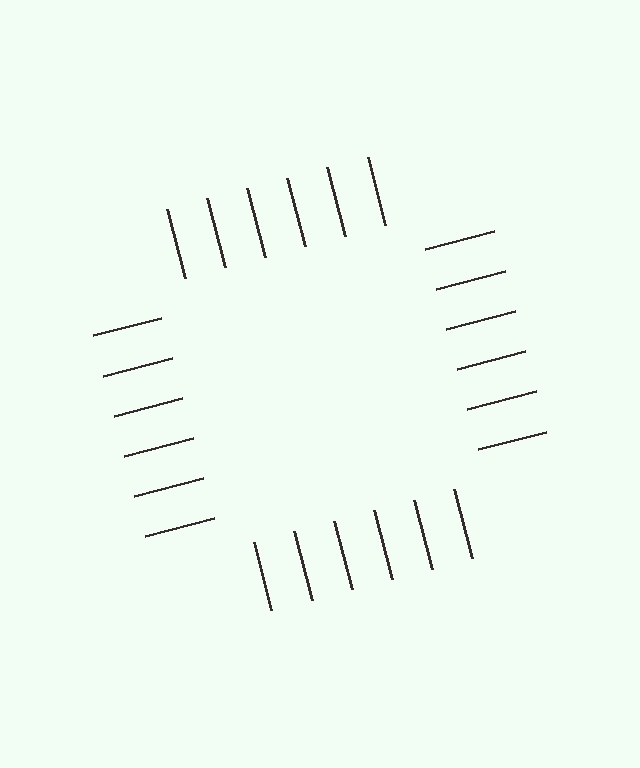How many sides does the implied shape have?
4 sides — the line-ends trace a square.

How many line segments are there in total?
24 — 6 along each of the 4 edges.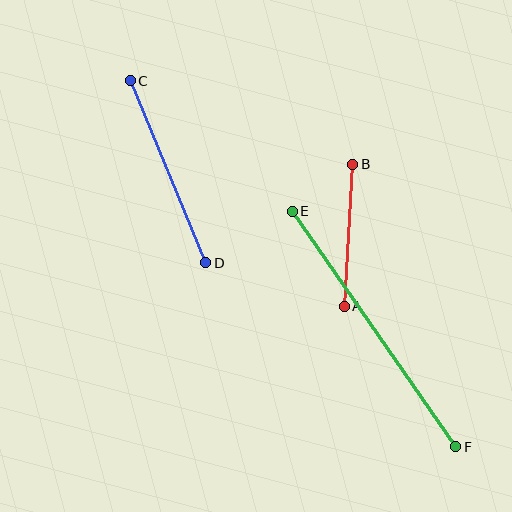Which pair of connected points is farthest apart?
Points E and F are farthest apart.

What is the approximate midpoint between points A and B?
The midpoint is at approximately (349, 235) pixels.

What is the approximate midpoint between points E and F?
The midpoint is at approximately (374, 329) pixels.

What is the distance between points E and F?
The distance is approximately 287 pixels.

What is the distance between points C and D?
The distance is approximately 197 pixels.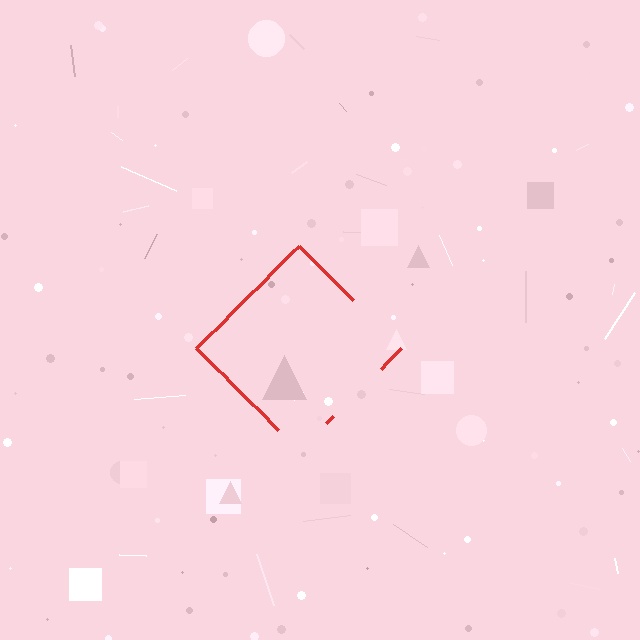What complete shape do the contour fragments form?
The contour fragments form a diamond.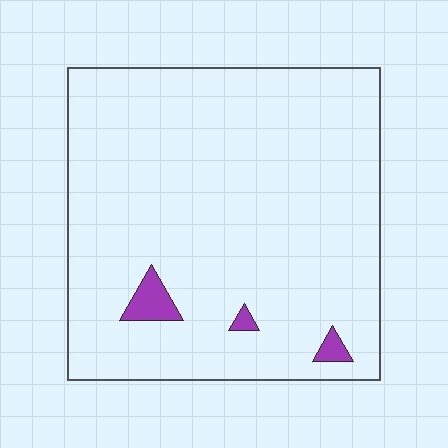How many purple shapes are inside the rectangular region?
3.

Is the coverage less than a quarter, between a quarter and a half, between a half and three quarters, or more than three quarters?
Less than a quarter.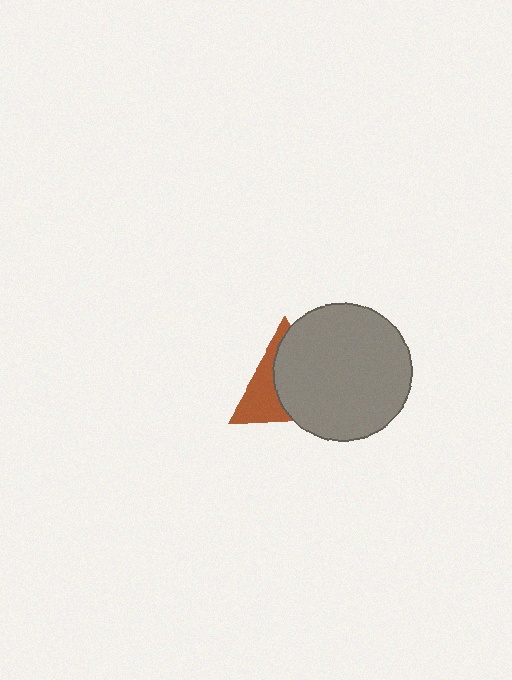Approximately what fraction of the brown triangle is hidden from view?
Roughly 61% of the brown triangle is hidden behind the gray circle.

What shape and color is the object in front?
The object in front is a gray circle.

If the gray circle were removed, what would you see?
You would see the complete brown triangle.